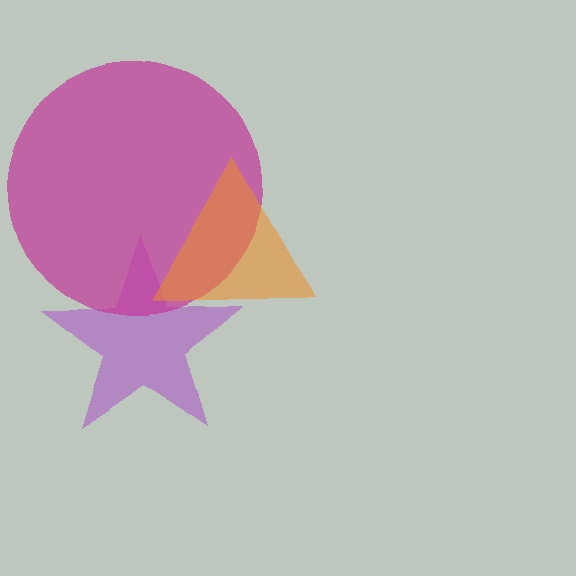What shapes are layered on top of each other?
The layered shapes are: a purple star, a magenta circle, an orange triangle.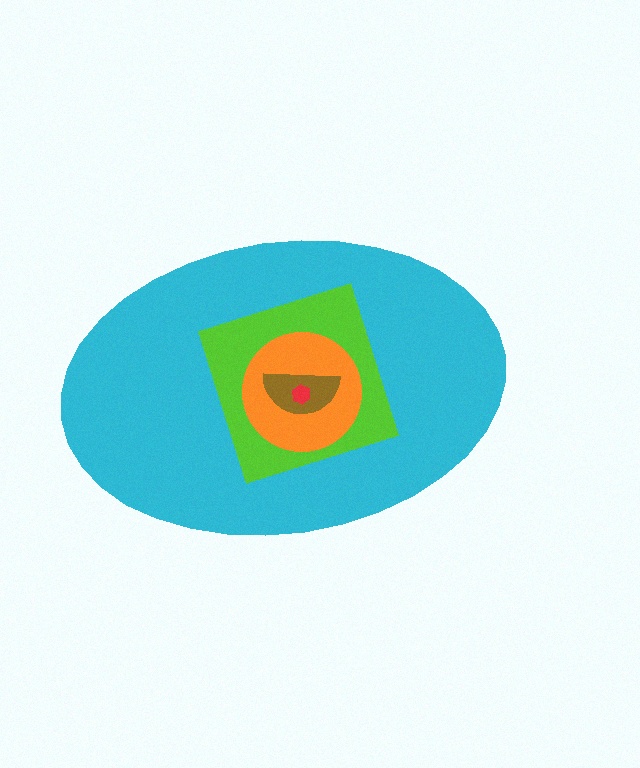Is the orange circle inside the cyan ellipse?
Yes.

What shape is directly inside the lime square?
The orange circle.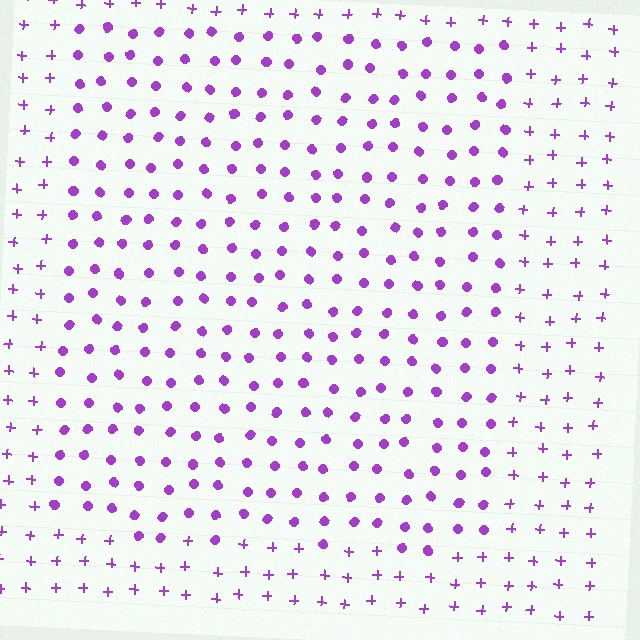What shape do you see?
I see a rectangle.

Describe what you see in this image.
The image is filled with small purple elements arranged in a uniform grid. A rectangle-shaped region contains circles, while the surrounding area contains plus signs. The boundary is defined purely by the change in element shape.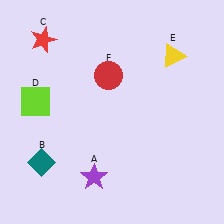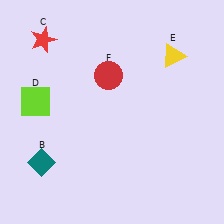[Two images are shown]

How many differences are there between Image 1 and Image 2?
There is 1 difference between the two images.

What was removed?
The purple star (A) was removed in Image 2.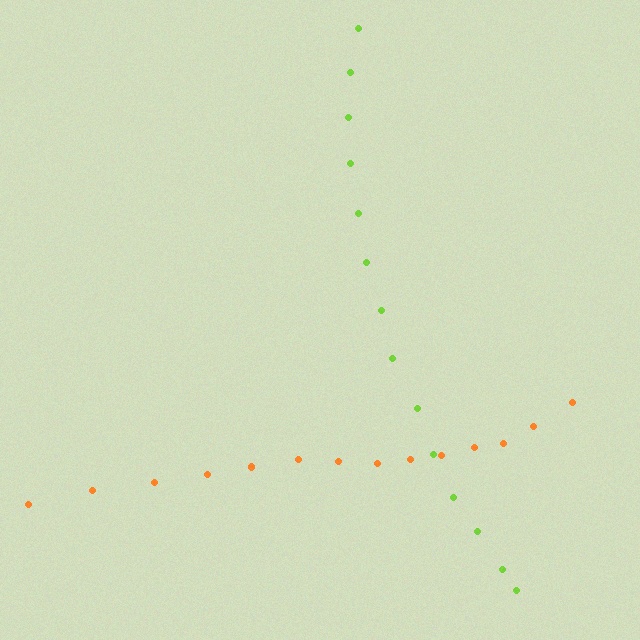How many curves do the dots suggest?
There are 2 distinct paths.